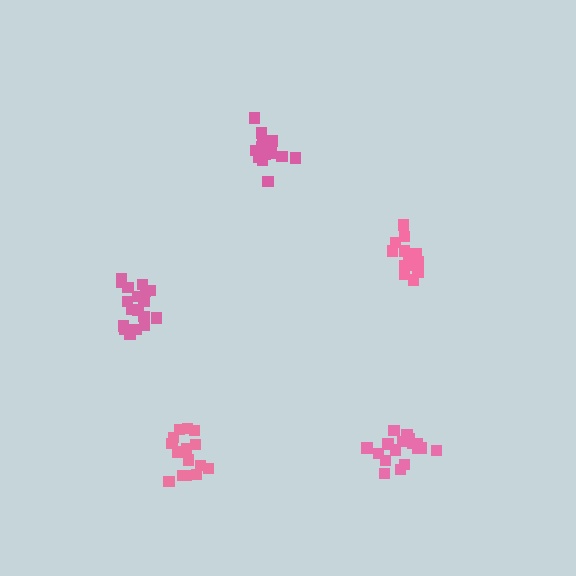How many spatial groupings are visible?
There are 5 spatial groupings.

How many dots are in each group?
Group 1: 15 dots, Group 2: 18 dots, Group 3: 17 dots, Group 4: 15 dots, Group 5: 15 dots (80 total).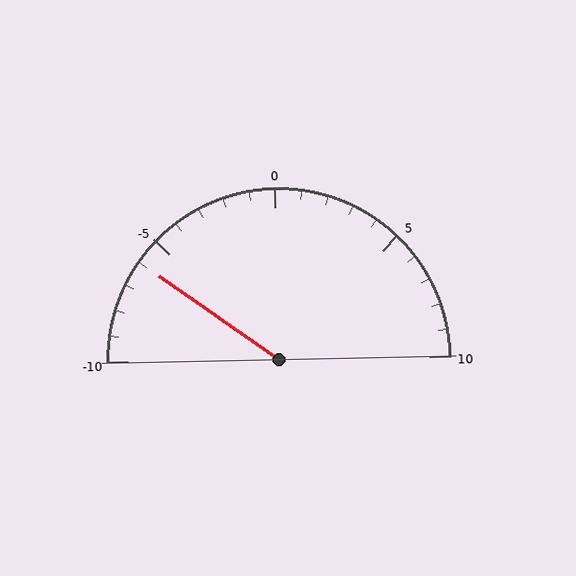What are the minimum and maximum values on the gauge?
The gauge ranges from -10 to 10.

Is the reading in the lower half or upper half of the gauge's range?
The reading is in the lower half of the range (-10 to 10).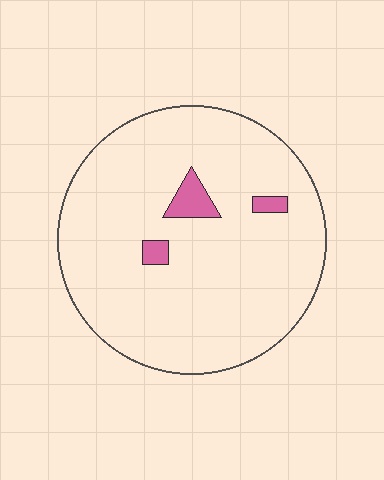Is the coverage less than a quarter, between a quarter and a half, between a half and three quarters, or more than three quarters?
Less than a quarter.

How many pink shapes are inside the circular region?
3.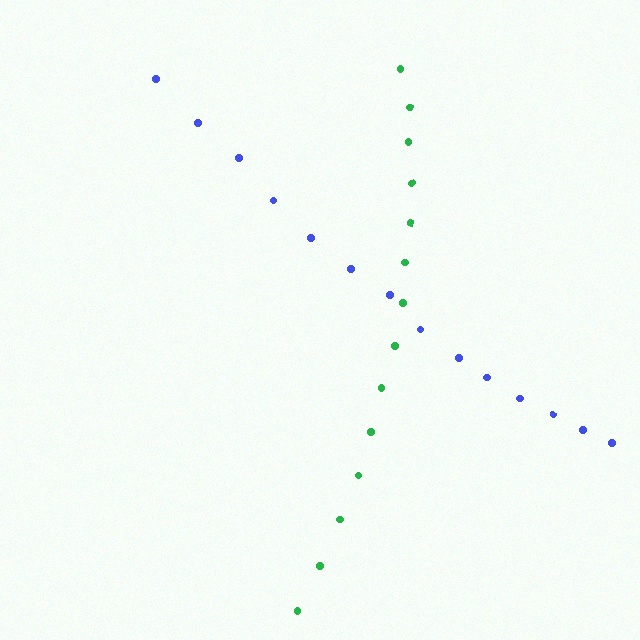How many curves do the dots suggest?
There are 2 distinct paths.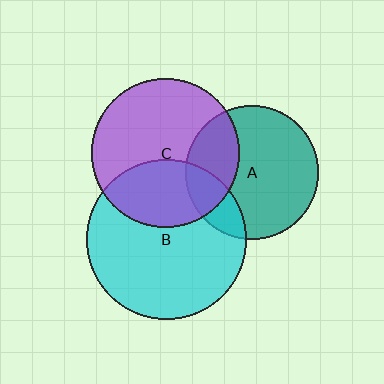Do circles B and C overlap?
Yes.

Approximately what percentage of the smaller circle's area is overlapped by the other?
Approximately 35%.